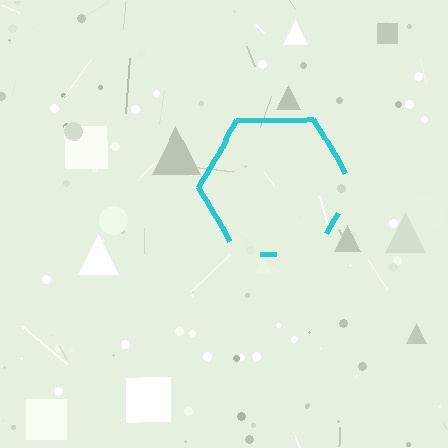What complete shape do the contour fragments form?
The contour fragments form a hexagon.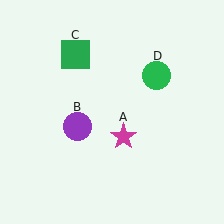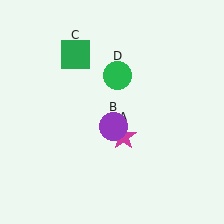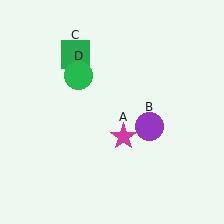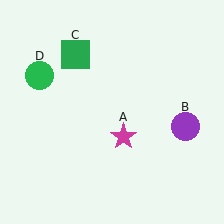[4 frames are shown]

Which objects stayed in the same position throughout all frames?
Magenta star (object A) and green square (object C) remained stationary.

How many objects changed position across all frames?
2 objects changed position: purple circle (object B), green circle (object D).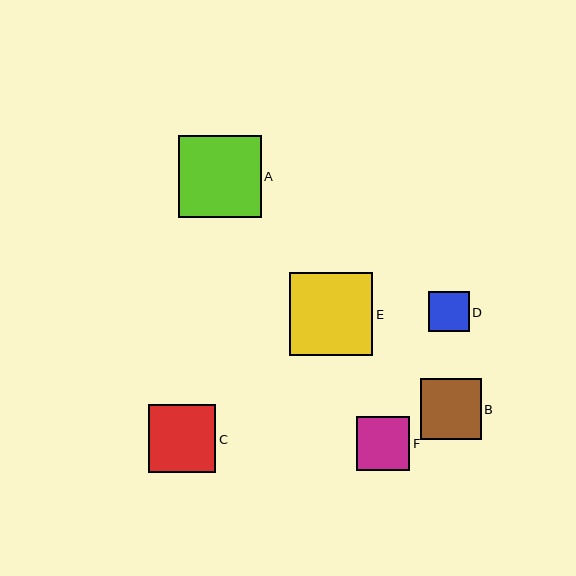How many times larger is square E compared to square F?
Square E is approximately 1.6 times the size of square F.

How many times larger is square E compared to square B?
Square E is approximately 1.4 times the size of square B.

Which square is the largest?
Square E is the largest with a size of approximately 83 pixels.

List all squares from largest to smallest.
From largest to smallest: E, A, C, B, F, D.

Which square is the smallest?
Square D is the smallest with a size of approximately 40 pixels.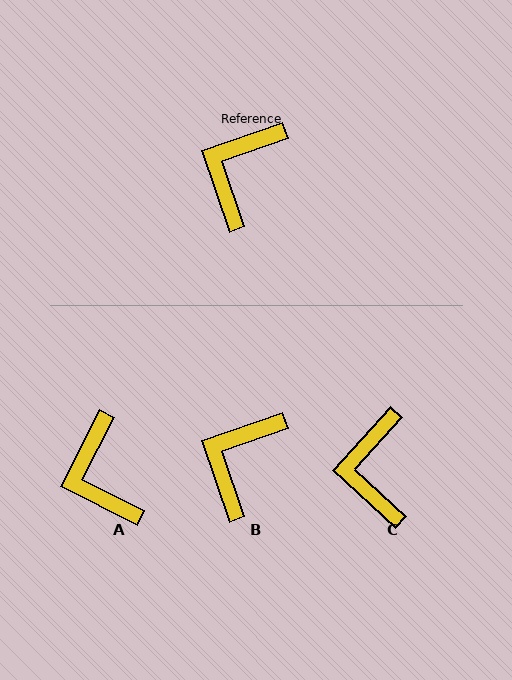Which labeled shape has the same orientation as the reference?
B.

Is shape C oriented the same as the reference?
No, it is off by about 28 degrees.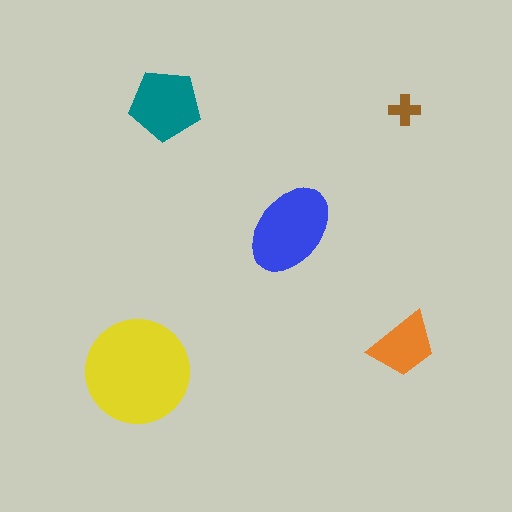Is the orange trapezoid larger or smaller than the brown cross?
Larger.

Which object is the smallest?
The brown cross.